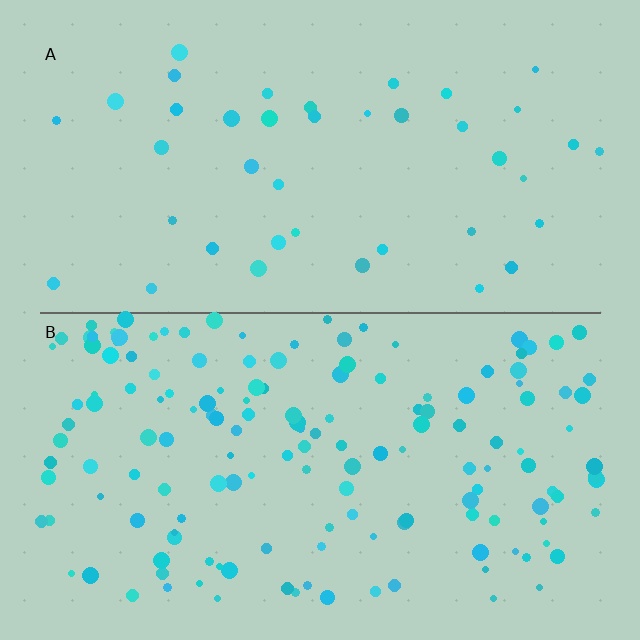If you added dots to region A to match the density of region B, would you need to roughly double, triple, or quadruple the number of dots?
Approximately quadruple.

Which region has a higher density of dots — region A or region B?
B (the bottom).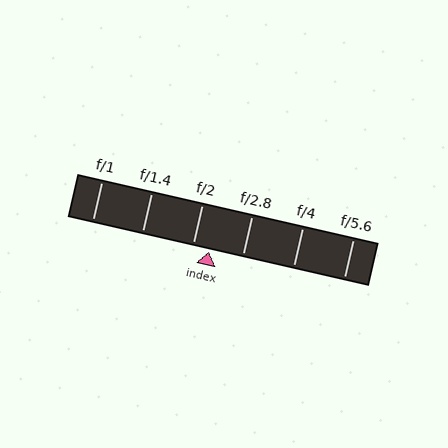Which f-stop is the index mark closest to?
The index mark is closest to f/2.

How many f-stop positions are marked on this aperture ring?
There are 6 f-stop positions marked.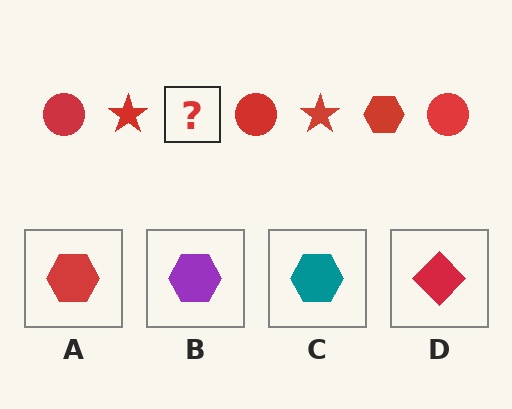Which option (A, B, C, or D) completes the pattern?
A.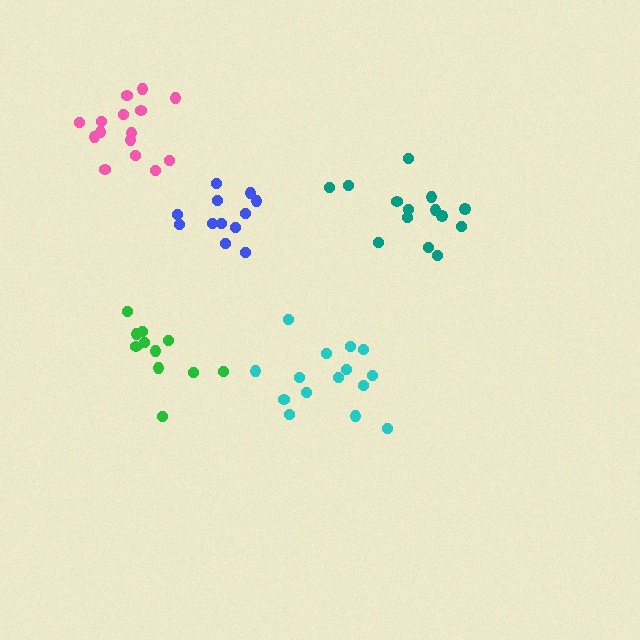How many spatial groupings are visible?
There are 5 spatial groupings.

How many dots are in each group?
Group 1: 15 dots, Group 2: 12 dots, Group 3: 15 dots, Group 4: 14 dots, Group 5: 11 dots (67 total).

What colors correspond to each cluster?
The clusters are colored: pink, blue, cyan, teal, green.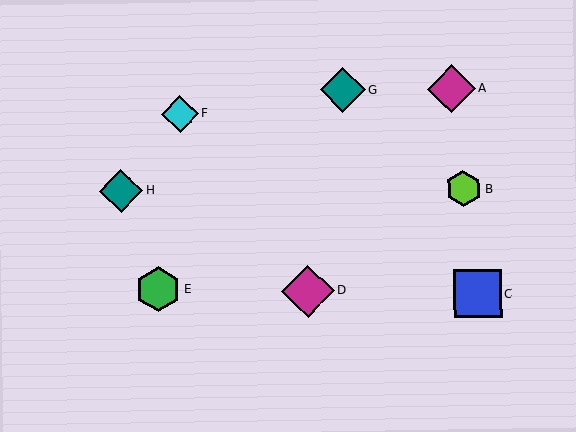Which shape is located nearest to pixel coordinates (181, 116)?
The cyan diamond (labeled F) at (180, 114) is nearest to that location.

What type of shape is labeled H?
Shape H is a teal diamond.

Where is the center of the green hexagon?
The center of the green hexagon is at (158, 289).